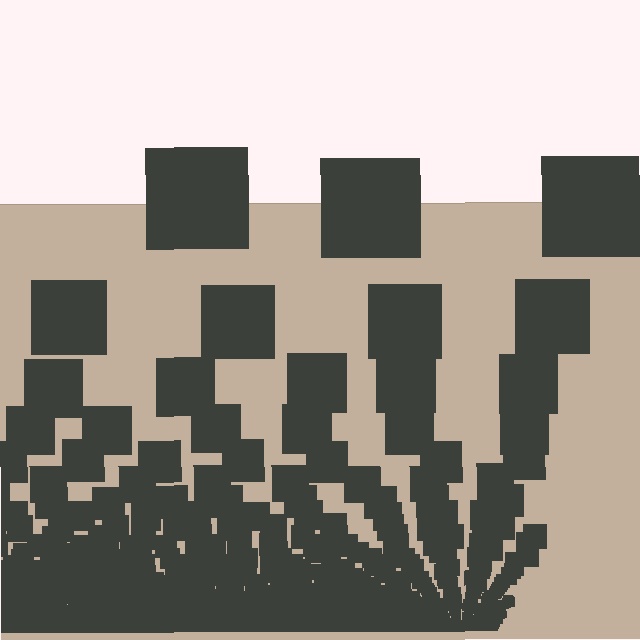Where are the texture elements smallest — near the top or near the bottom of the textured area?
Near the bottom.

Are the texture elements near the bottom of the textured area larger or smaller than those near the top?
Smaller. The gradient is inverted — elements near the bottom are smaller and denser.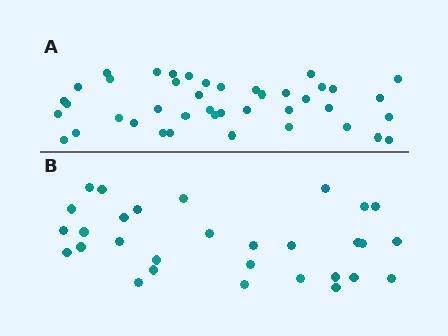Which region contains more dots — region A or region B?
Region A (the top region) has more dots.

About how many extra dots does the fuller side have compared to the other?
Region A has roughly 12 or so more dots than region B.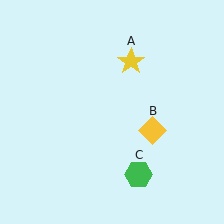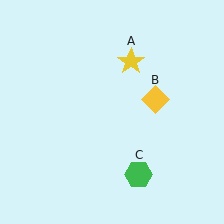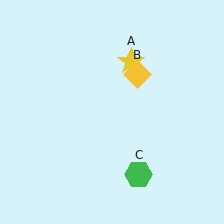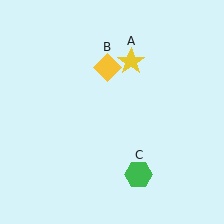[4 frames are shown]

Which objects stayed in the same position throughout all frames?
Yellow star (object A) and green hexagon (object C) remained stationary.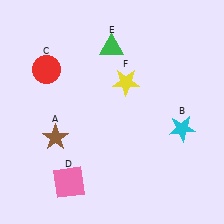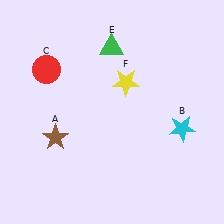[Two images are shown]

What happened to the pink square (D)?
The pink square (D) was removed in Image 2. It was in the bottom-left area of Image 1.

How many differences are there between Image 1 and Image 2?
There is 1 difference between the two images.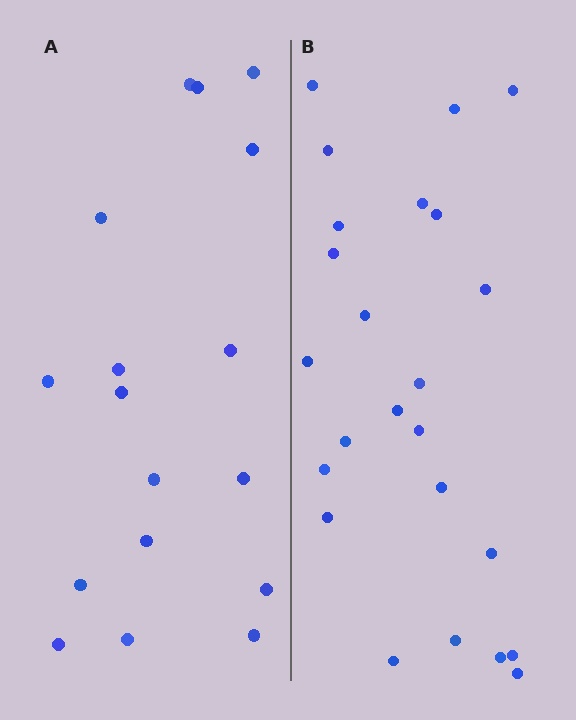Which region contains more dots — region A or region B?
Region B (the right region) has more dots.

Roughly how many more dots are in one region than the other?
Region B has roughly 8 or so more dots than region A.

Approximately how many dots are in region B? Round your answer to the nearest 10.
About 20 dots. (The exact count is 24, which rounds to 20.)